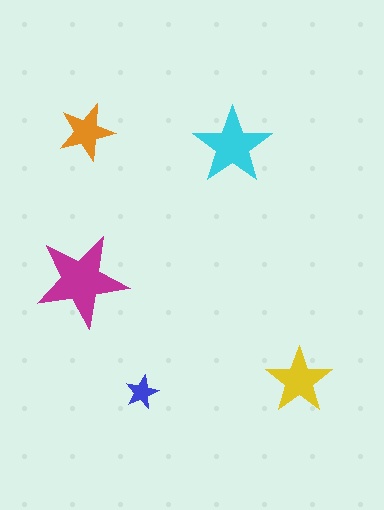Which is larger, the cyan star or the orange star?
The cyan one.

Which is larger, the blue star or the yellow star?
The yellow one.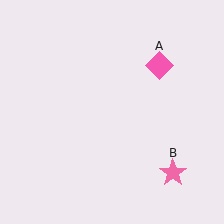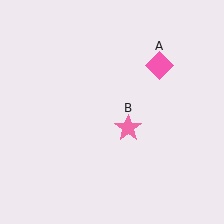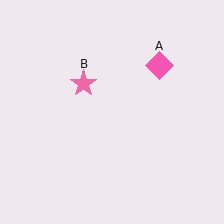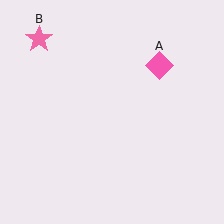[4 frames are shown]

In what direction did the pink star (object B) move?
The pink star (object B) moved up and to the left.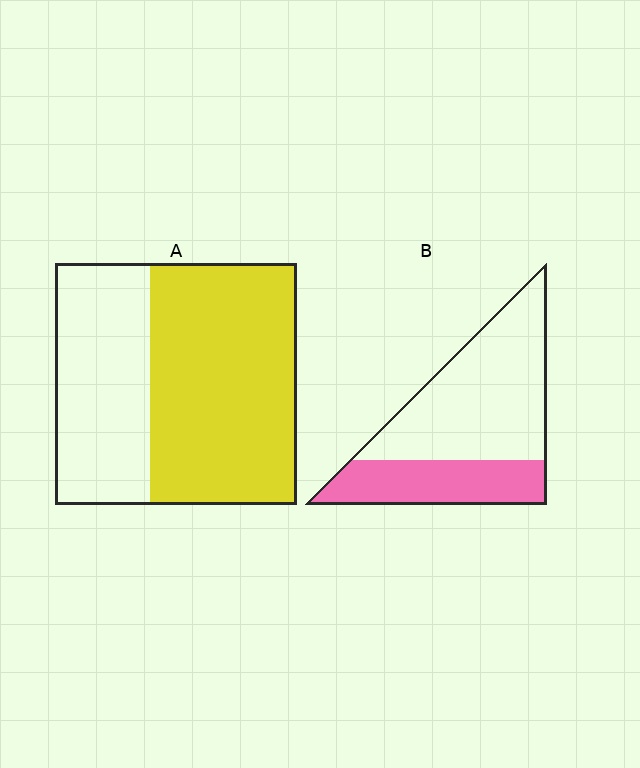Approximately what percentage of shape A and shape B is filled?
A is approximately 60% and B is approximately 35%.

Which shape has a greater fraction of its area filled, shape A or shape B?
Shape A.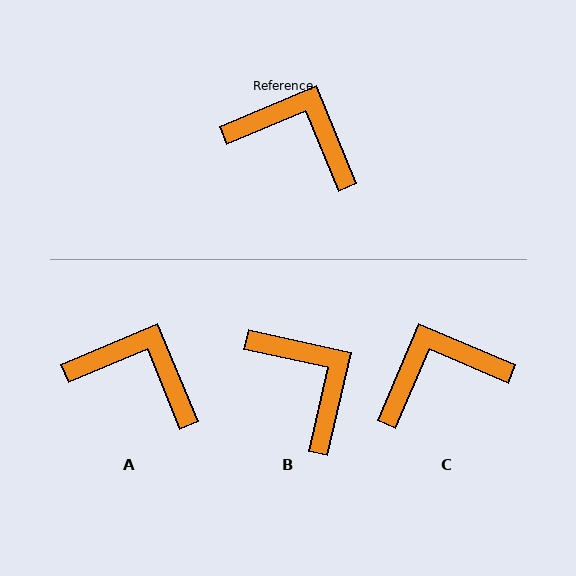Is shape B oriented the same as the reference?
No, it is off by about 35 degrees.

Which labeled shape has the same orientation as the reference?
A.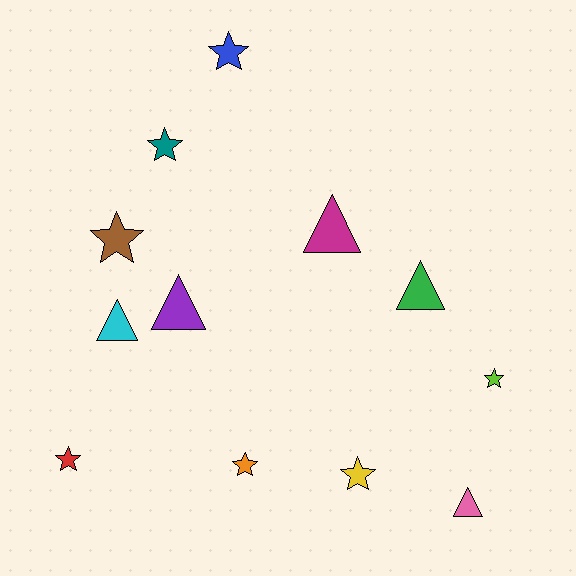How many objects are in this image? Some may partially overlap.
There are 12 objects.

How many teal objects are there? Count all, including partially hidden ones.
There is 1 teal object.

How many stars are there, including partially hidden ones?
There are 7 stars.